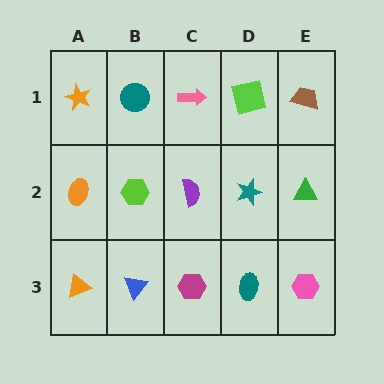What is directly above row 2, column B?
A teal circle.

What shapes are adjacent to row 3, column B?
A lime hexagon (row 2, column B), an orange triangle (row 3, column A), a magenta hexagon (row 3, column C).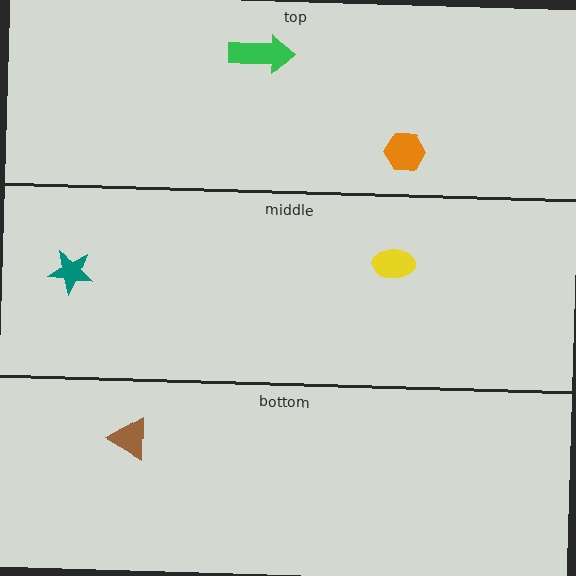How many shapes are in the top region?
2.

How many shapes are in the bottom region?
1.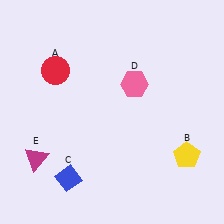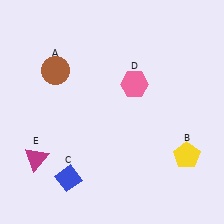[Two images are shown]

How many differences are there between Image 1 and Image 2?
There is 1 difference between the two images.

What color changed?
The circle (A) changed from red in Image 1 to brown in Image 2.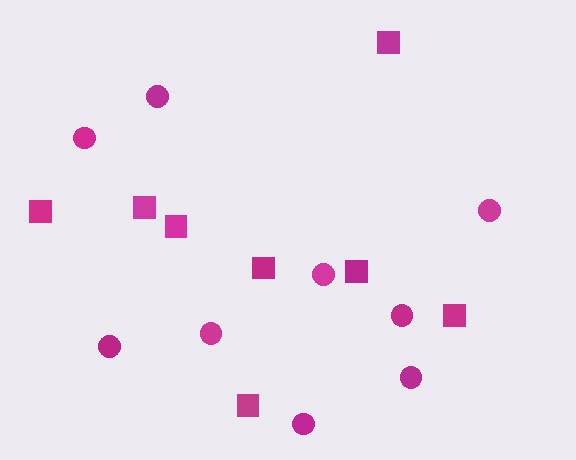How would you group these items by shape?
There are 2 groups: one group of circles (9) and one group of squares (8).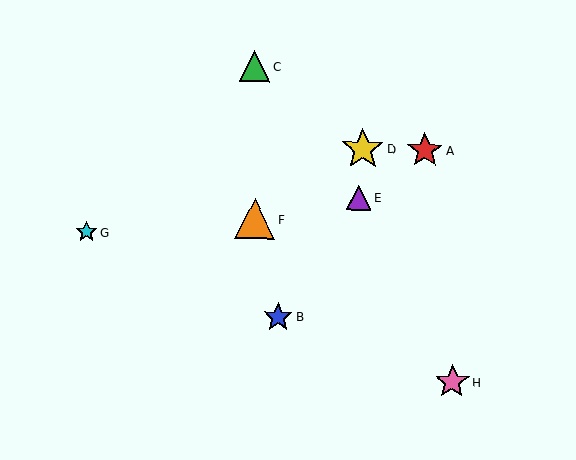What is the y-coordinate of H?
Object H is at y≈382.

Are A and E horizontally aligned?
No, A is at y≈151 and E is at y≈198.